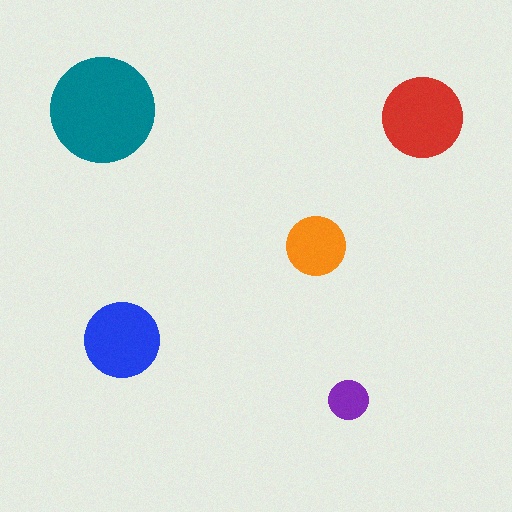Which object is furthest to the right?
The red circle is rightmost.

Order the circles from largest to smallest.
the teal one, the red one, the blue one, the orange one, the purple one.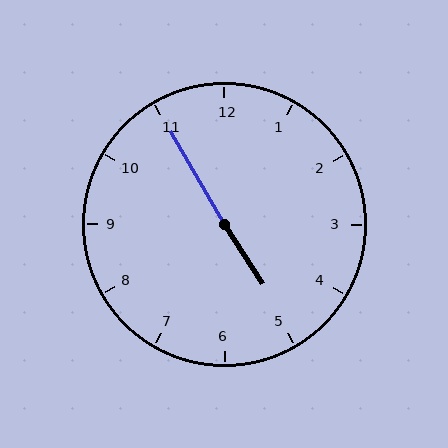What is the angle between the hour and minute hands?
Approximately 178 degrees.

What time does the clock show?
4:55.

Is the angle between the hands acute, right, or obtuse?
It is obtuse.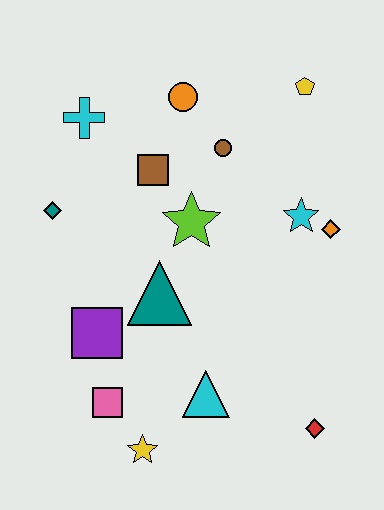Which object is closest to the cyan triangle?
The yellow star is closest to the cyan triangle.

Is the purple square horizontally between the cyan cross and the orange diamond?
Yes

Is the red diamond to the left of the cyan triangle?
No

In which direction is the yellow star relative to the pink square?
The yellow star is below the pink square.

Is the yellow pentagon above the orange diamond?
Yes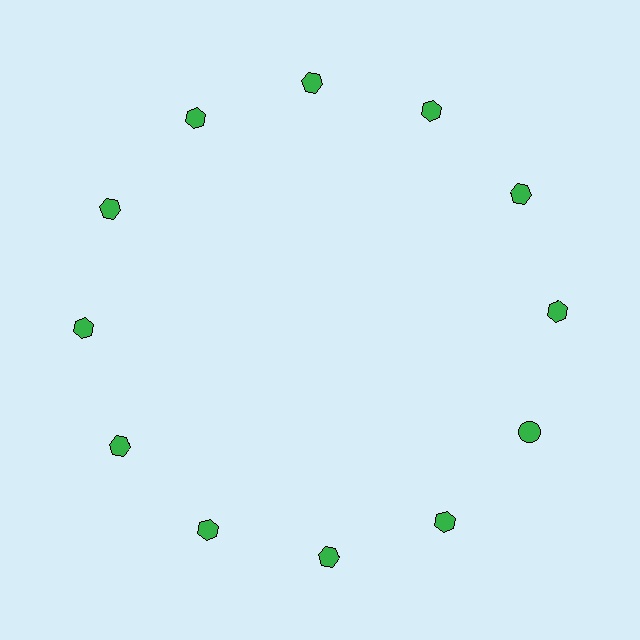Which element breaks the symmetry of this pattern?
The green circle at roughly the 4 o'clock position breaks the symmetry. All other shapes are green hexagons.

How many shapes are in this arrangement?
There are 12 shapes arranged in a ring pattern.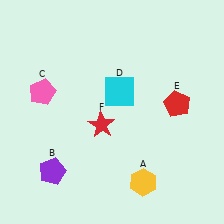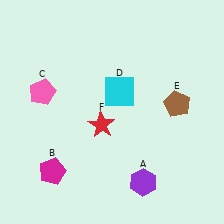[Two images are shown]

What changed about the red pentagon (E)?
In Image 1, E is red. In Image 2, it changed to brown.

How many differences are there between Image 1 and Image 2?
There are 3 differences between the two images.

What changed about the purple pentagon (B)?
In Image 1, B is purple. In Image 2, it changed to magenta.